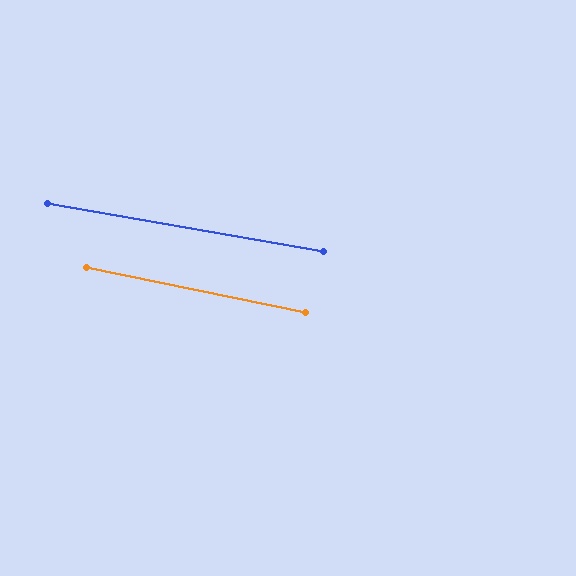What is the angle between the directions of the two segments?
Approximately 2 degrees.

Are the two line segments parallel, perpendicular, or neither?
Parallel — their directions differ by only 1.7°.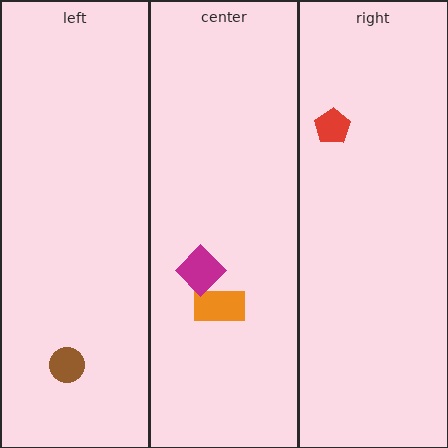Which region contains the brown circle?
The left region.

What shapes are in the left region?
The brown circle.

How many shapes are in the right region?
1.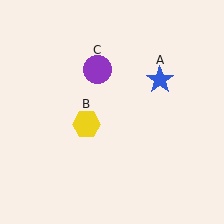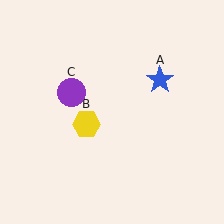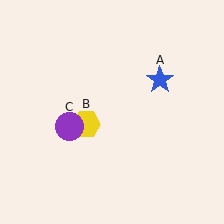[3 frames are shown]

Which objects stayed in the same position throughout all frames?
Blue star (object A) and yellow hexagon (object B) remained stationary.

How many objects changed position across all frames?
1 object changed position: purple circle (object C).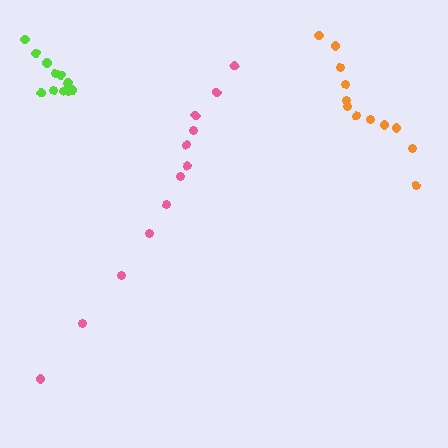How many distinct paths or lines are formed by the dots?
There are 3 distinct paths.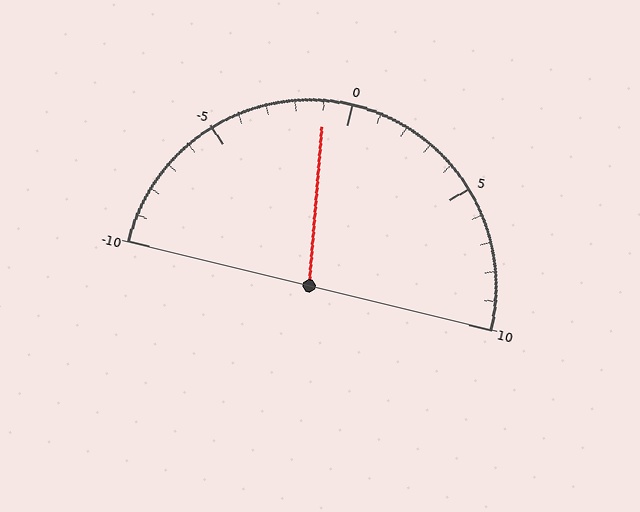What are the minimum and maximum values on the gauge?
The gauge ranges from -10 to 10.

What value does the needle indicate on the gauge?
The needle indicates approximately -1.